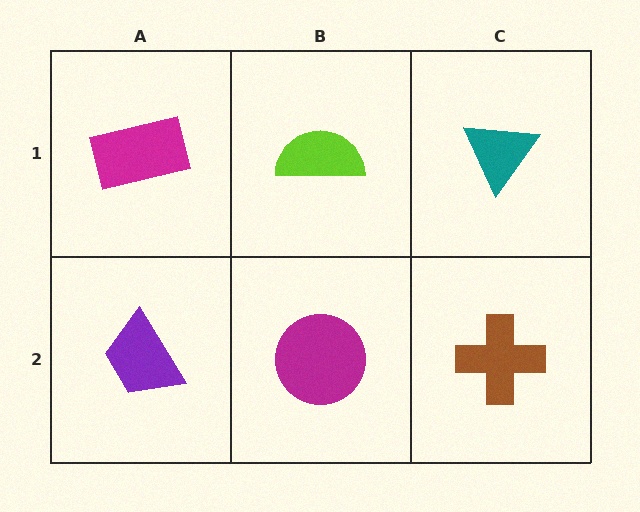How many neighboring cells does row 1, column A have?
2.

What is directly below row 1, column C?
A brown cross.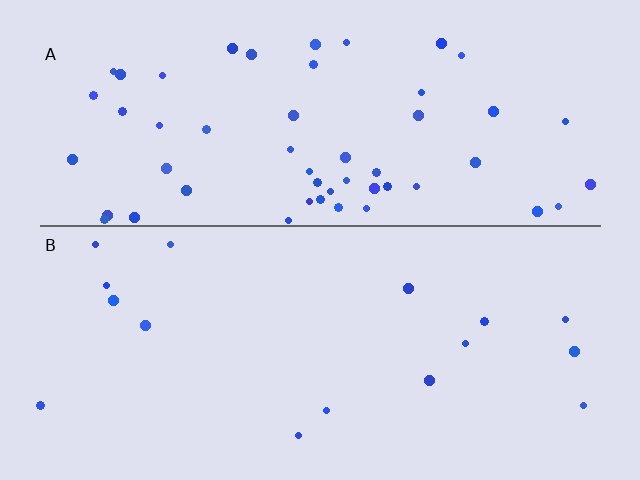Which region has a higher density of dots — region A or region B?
A (the top).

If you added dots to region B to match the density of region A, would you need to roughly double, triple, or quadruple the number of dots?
Approximately triple.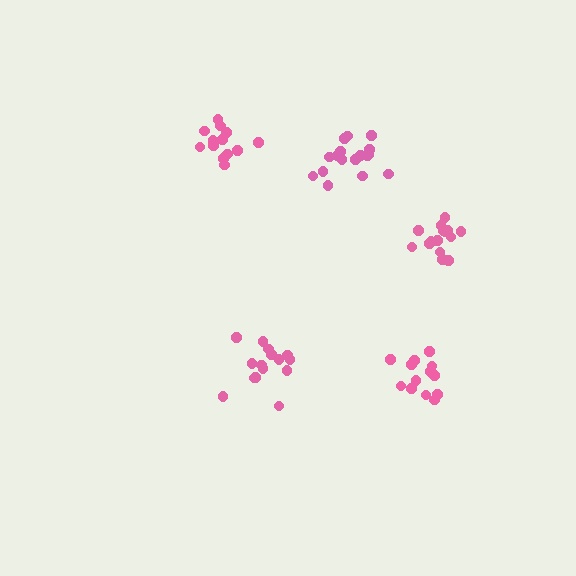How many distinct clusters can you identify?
There are 5 distinct clusters.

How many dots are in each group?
Group 1: 13 dots, Group 2: 15 dots, Group 3: 17 dots, Group 4: 13 dots, Group 5: 15 dots (73 total).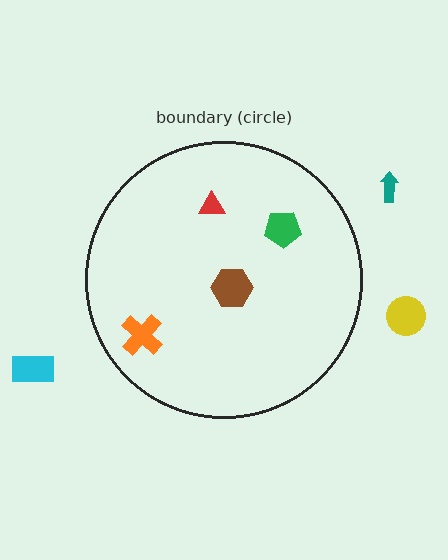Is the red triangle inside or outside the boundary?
Inside.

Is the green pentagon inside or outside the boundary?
Inside.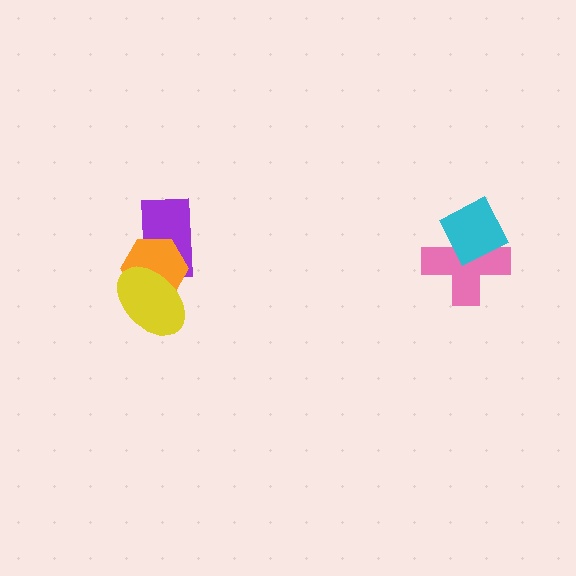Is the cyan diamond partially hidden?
No, no other shape covers it.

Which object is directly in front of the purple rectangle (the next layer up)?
The orange hexagon is directly in front of the purple rectangle.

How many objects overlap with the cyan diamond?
1 object overlaps with the cyan diamond.